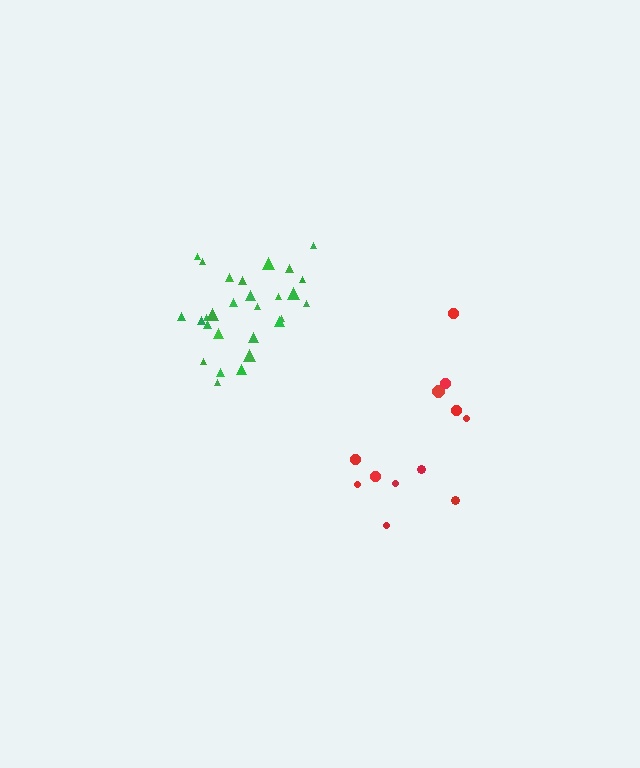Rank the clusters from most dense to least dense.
green, red.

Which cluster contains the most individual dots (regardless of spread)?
Green (28).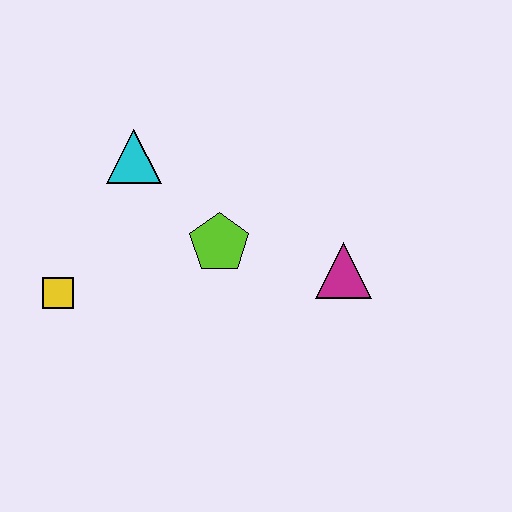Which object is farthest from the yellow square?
The magenta triangle is farthest from the yellow square.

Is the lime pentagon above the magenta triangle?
Yes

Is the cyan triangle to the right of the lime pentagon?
No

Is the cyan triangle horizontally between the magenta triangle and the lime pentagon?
No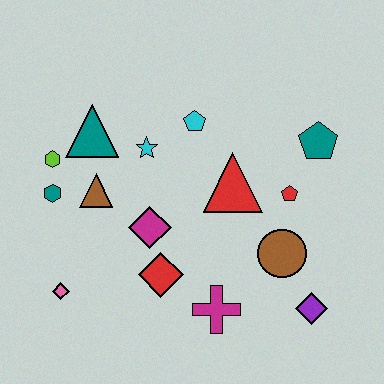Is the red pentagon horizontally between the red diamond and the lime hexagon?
No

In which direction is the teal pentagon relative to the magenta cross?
The teal pentagon is above the magenta cross.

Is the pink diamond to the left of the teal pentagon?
Yes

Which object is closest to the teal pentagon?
The red pentagon is closest to the teal pentagon.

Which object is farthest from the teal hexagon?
The purple diamond is farthest from the teal hexagon.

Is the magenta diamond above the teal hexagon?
No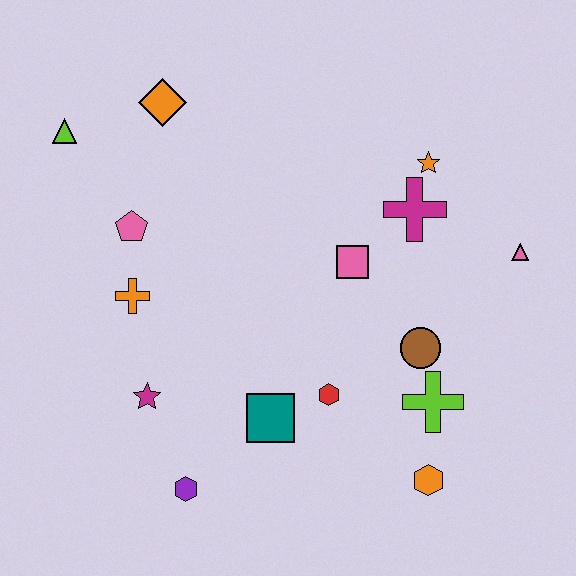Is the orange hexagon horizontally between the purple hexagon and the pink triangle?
Yes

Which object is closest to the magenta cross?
The orange star is closest to the magenta cross.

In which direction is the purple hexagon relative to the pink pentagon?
The purple hexagon is below the pink pentagon.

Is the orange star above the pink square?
Yes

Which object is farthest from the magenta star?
The pink triangle is farthest from the magenta star.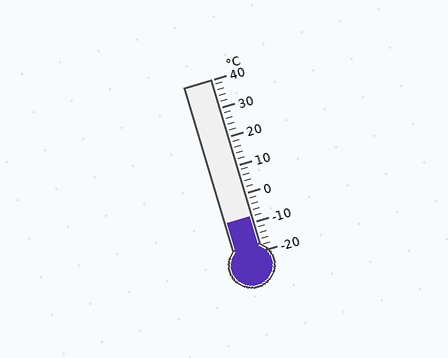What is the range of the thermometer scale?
The thermometer scale ranges from -20°C to 40°C.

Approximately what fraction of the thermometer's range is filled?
The thermometer is filled to approximately 20% of its range.